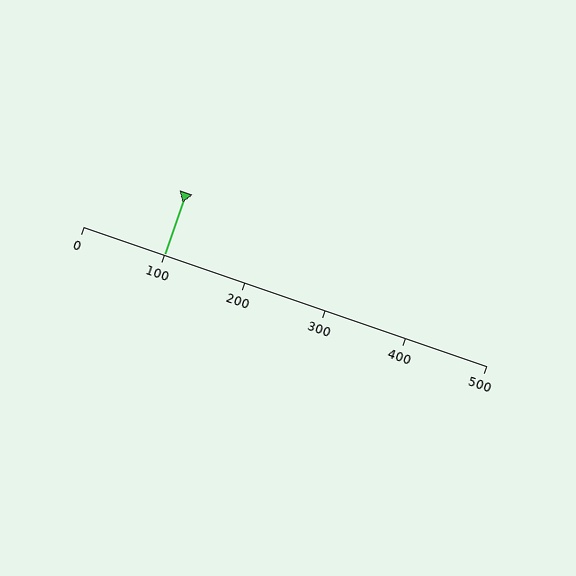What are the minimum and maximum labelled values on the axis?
The axis runs from 0 to 500.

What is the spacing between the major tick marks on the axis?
The major ticks are spaced 100 apart.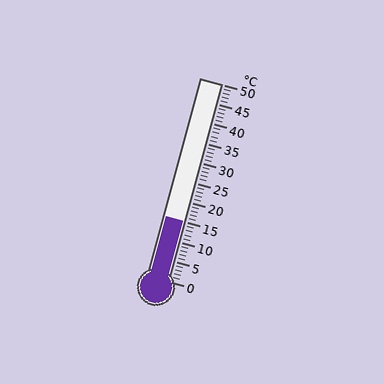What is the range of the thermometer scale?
The thermometer scale ranges from 0°C to 50°C.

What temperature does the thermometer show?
The thermometer shows approximately 15°C.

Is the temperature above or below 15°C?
The temperature is at 15°C.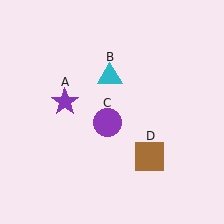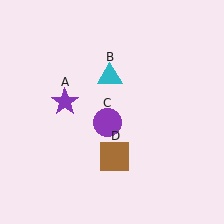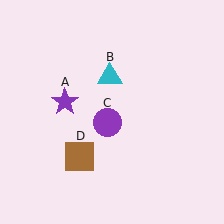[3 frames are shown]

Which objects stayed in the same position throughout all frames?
Purple star (object A) and cyan triangle (object B) and purple circle (object C) remained stationary.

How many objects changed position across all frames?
1 object changed position: brown square (object D).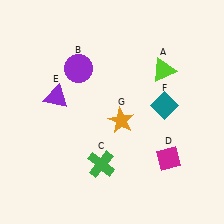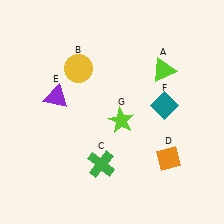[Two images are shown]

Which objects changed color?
B changed from purple to yellow. D changed from magenta to orange. G changed from orange to lime.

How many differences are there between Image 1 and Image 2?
There are 3 differences between the two images.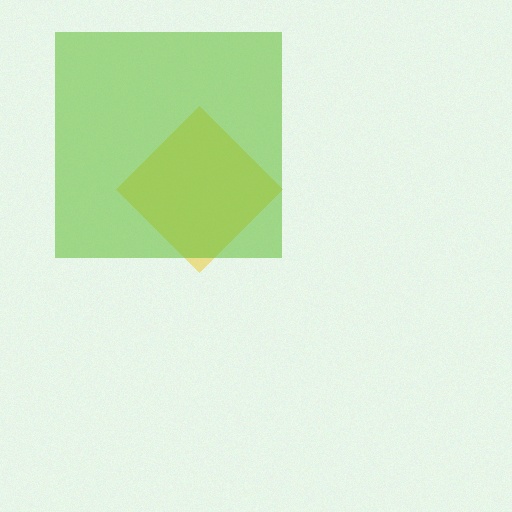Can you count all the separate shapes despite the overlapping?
Yes, there are 2 separate shapes.